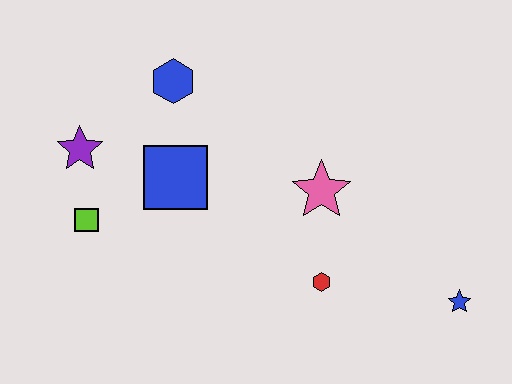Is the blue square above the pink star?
Yes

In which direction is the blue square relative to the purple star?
The blue square is to the right of the purple star.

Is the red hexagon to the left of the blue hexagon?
No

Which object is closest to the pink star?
The red hexagon is closest to the pink star.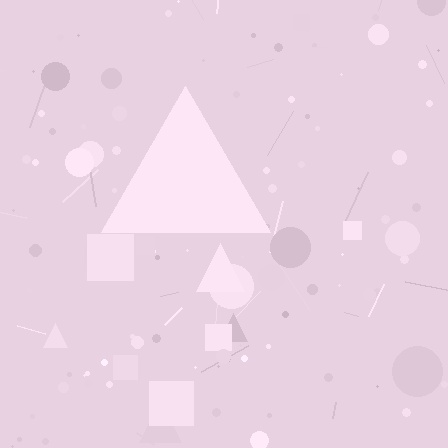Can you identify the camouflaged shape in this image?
The camouflaged shape is a triangle.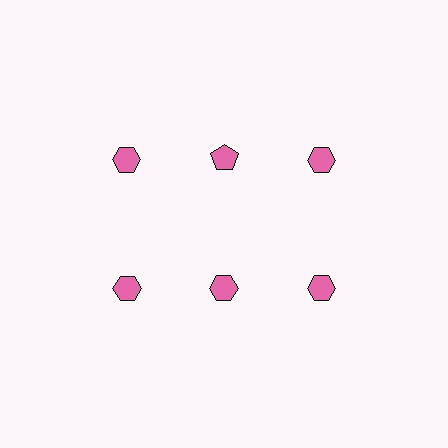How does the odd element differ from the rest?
It has a different shape: pentagon instead of hexagon.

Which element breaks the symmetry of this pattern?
The pink pentagon in the top row, second from left column breaks the symmetry. All other shapes are pink hexagons.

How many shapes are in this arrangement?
There are 6 shapes arranged in a grid pattern.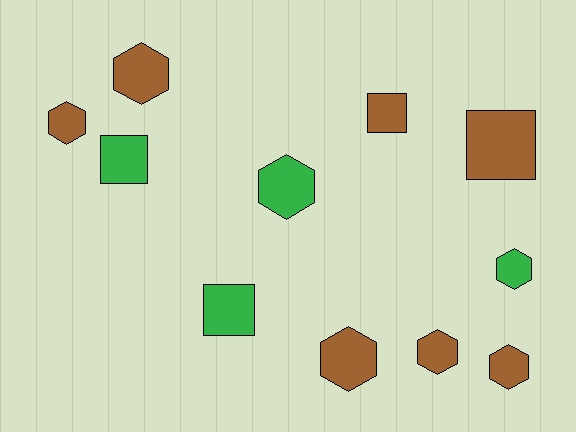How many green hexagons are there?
There are 2 green hexagons.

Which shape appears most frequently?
Hexagon, with 7 objects.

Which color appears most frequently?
Brown, with 7 objects.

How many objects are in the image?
There are 11 objects.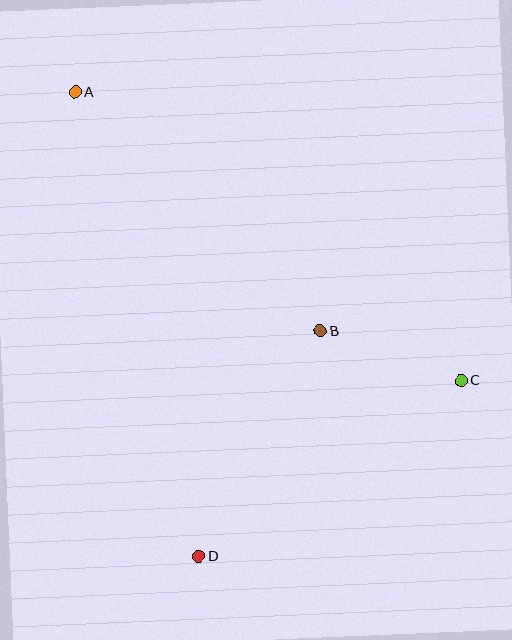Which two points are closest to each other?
Points B and C are closest to each other.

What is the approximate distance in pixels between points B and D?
The distance between B and D is approximately 256 pixels.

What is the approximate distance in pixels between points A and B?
The distance between A and B is approximately 342 pixels.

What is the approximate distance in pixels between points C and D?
The distance between C and D is approximately 316 pixels.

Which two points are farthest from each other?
Points A and C are farthest from each other.